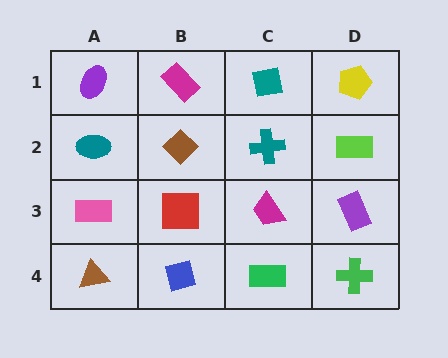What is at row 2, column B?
A brown diamond.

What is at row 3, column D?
A purple rectangle.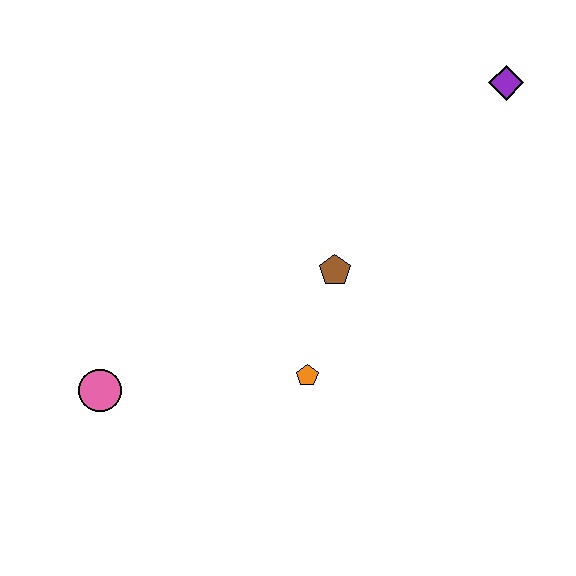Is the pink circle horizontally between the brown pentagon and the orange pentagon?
No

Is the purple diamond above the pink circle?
Yes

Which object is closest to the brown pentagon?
The orange pentagon is closest to the brown pentagon.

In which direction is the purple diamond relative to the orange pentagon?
The purple diamond is above the orange pentagon.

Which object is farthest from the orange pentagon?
The purple diamond is farthest from the orange pentagon.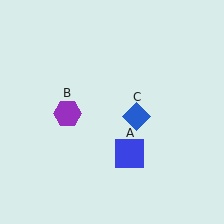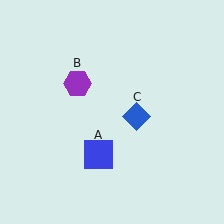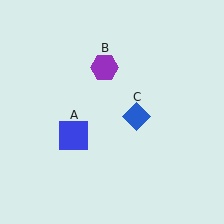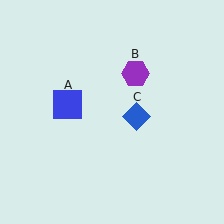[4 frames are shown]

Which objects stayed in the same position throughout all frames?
Blue diamond (object C) remained stationary.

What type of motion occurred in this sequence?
The blue square (object A), purple hexagon (object B) rotated clockwise around the center of the scene.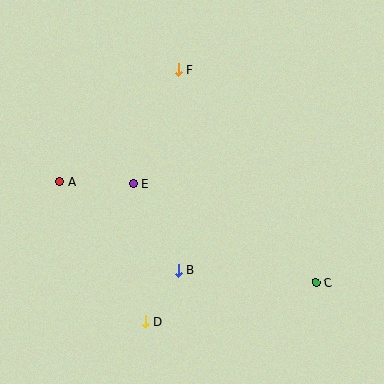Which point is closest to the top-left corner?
Point A is closest to the top-left corner.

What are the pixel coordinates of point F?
Point F is at (178, 70).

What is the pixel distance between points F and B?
The distance between F and B is 201 pixels.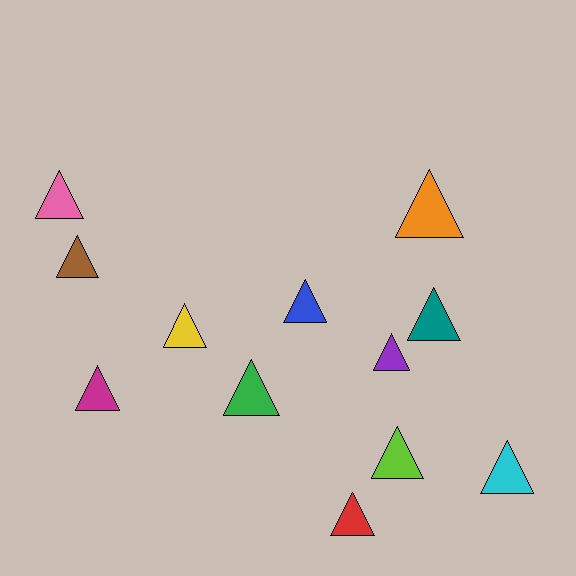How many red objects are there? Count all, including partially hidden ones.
There is 1 red object.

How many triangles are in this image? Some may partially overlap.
There are 12 triangles.